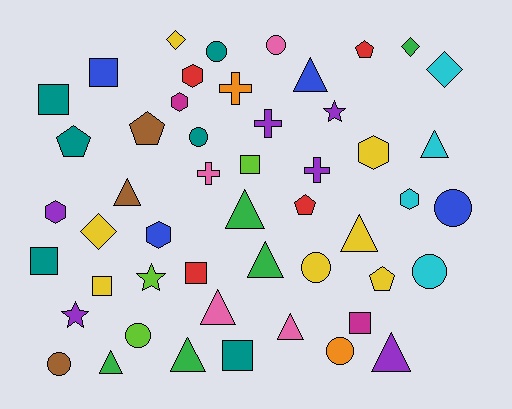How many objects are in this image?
There are 50 objects.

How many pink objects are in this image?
There are 4 pink objects.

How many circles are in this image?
There are 9 circles.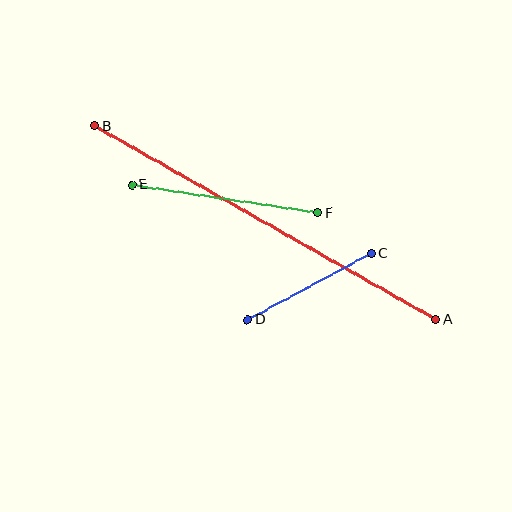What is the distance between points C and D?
The distance is approximately 140 pixels.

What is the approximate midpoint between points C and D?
The midpoint is at approximately (309, 287) pixels.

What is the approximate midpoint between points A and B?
The midpoint is at approximately (265, 223) pixels.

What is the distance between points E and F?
The distance is approximately 188 pixels.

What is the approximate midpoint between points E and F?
The midpoint is at approximately (225, 199) pixels.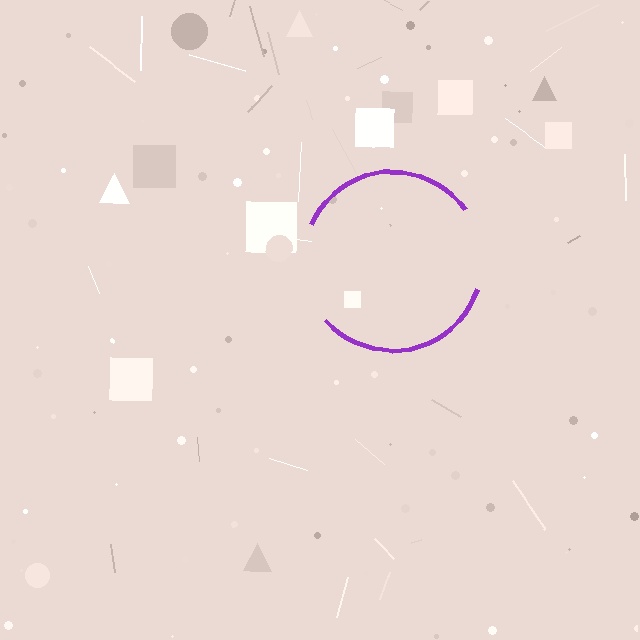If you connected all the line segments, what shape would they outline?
They would outline a circle.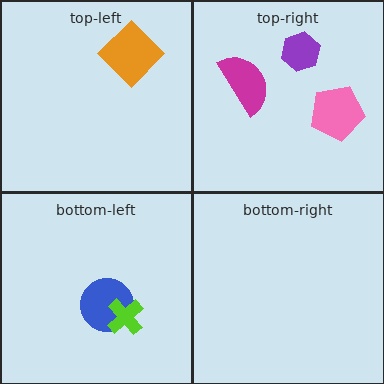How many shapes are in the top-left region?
1.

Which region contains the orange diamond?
The top-left region.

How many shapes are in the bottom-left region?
2.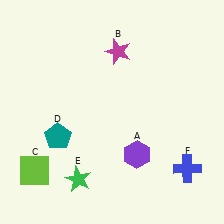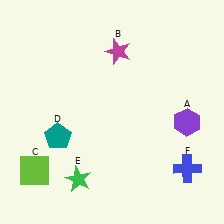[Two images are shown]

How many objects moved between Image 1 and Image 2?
1 object moved between the two images.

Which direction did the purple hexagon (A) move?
The purple hexagon (A) moved right.